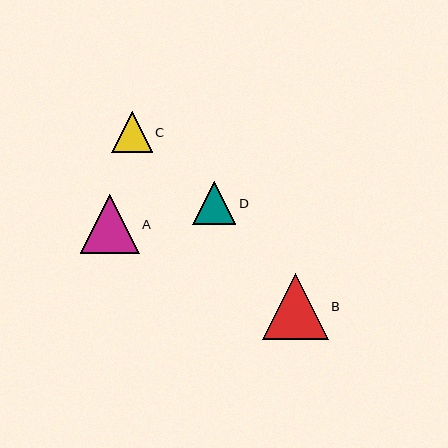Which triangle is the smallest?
Triangle C is the smallest with a size of approximately 40 pixels.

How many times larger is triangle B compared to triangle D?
Triangle B is approximately 1.5 times the size of triangle D.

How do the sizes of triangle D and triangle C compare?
Triangle D and triangle C are approximately the same size.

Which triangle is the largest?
Triangle B is the largest with a size of approximately 66 pixels.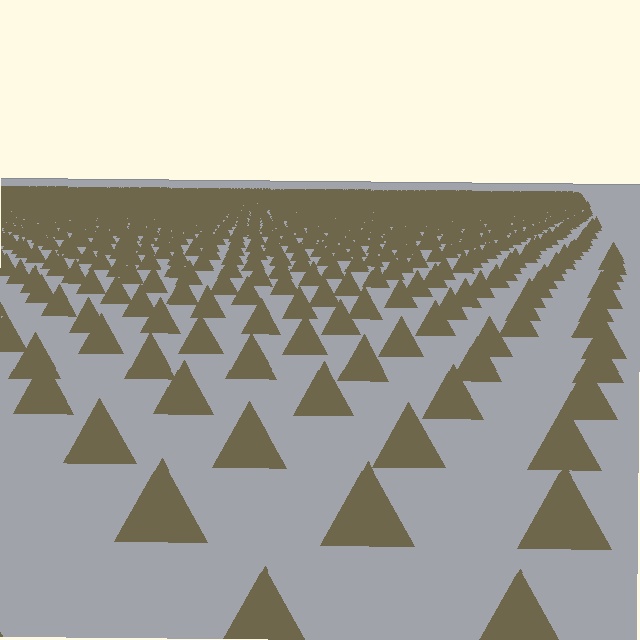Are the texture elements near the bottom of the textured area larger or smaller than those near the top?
Larger. Near the bottom, elements are closer to the viewer and appear at a bigger on-screen size.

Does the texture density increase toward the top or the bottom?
Density increases toward the top.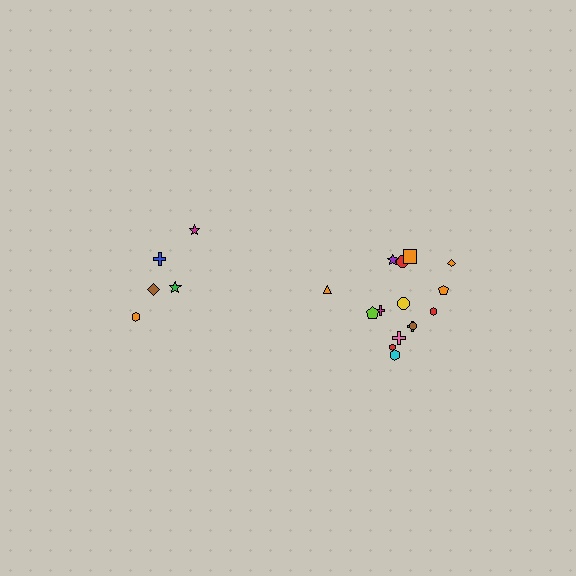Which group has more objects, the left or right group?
The right group.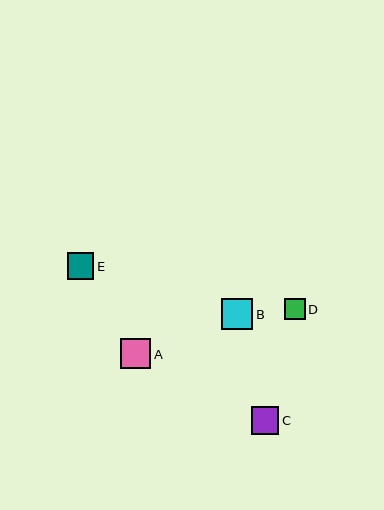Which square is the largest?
Square B is the largest with a size of approximately 31 pixels.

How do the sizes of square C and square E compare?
Square C and square E are approximately the same size.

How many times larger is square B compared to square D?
Square B is approximately 1.5 times the size of square D.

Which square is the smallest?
Square D is the smallest with a size of approximately 20 pixels.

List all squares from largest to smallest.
From largest to smallest: B, A, C, E, D.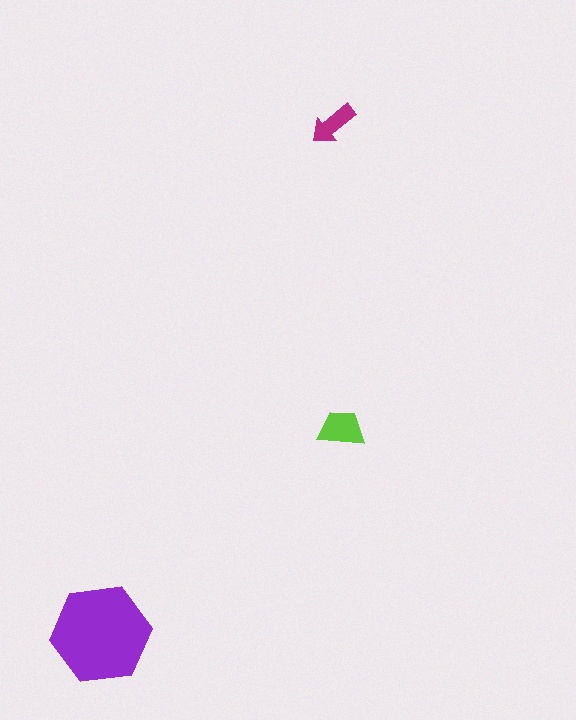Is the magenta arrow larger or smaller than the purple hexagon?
Smaller.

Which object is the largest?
The purple hexagon.